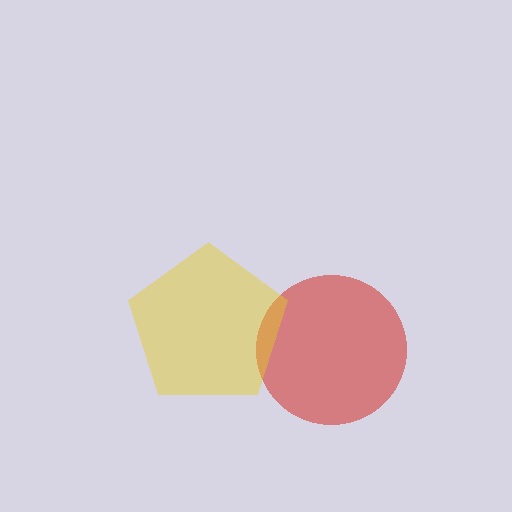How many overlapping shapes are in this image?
There are 2 overlapping shapes in the image.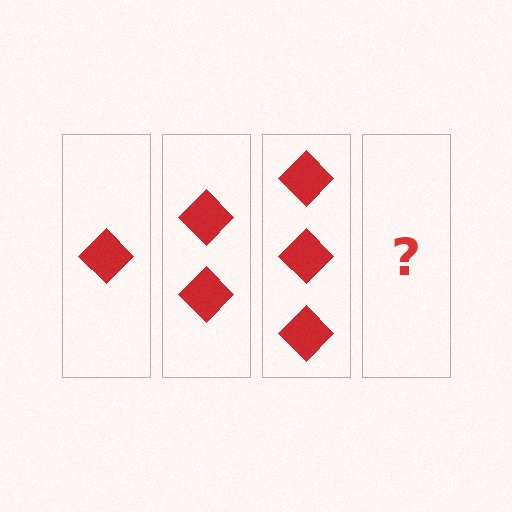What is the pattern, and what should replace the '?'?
The pattern is that each step adds one more diamond. The '?' should be 4 diamonds.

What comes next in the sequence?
The next element should be 4 diamonds.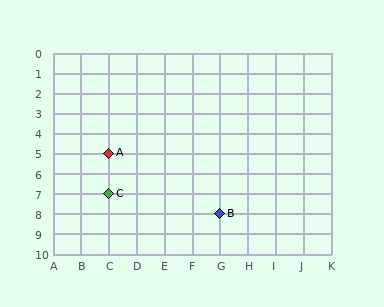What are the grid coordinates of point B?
Point B is at grid coordinates (G, 8).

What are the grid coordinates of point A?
Point A is at grid coordinates (C, 5).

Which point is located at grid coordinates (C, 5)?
Point A is at (C, 5).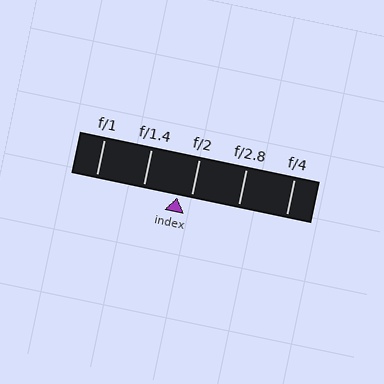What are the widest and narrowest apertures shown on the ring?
The widest aperture shown is f/1 and the narrowest is f/4.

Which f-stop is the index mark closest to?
The index mark is closest to f/2.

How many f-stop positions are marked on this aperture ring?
There are 5 f-stop positions marked.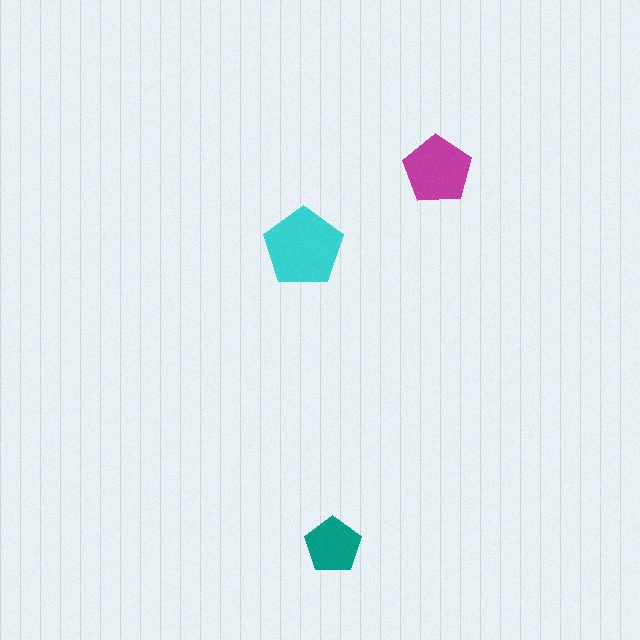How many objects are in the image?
There are 3 objects in the image.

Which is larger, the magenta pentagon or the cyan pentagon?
The cyan one.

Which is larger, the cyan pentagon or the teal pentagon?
The cyan one.